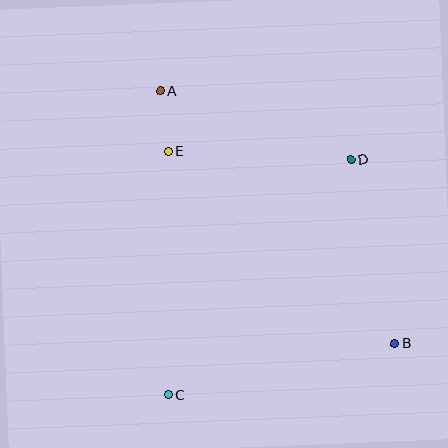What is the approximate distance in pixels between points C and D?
The distance between C and D is approximately 298 pixels.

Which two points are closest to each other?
Points A and E are closest to each other.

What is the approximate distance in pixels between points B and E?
The distance between B and E is approximately 297 pixels.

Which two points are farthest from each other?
Points A and B are farthest from each other.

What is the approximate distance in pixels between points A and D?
The distance between A and D is approximately 203 pixels.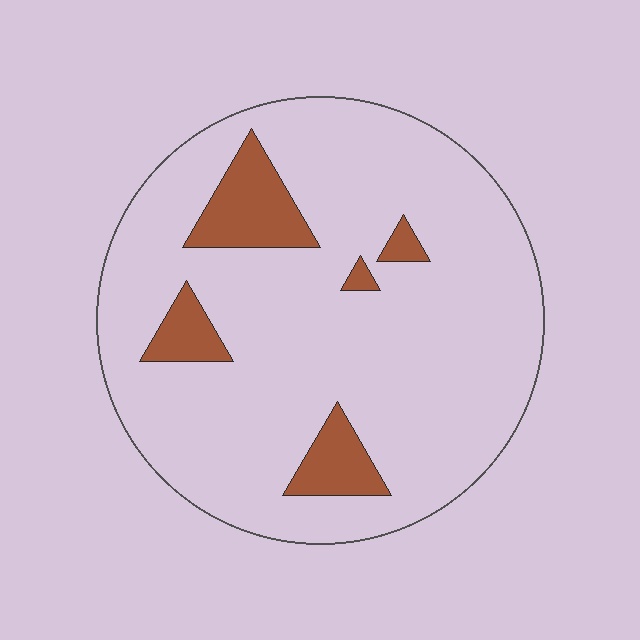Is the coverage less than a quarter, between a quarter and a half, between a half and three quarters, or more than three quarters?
Less than a quarter.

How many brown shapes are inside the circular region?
5.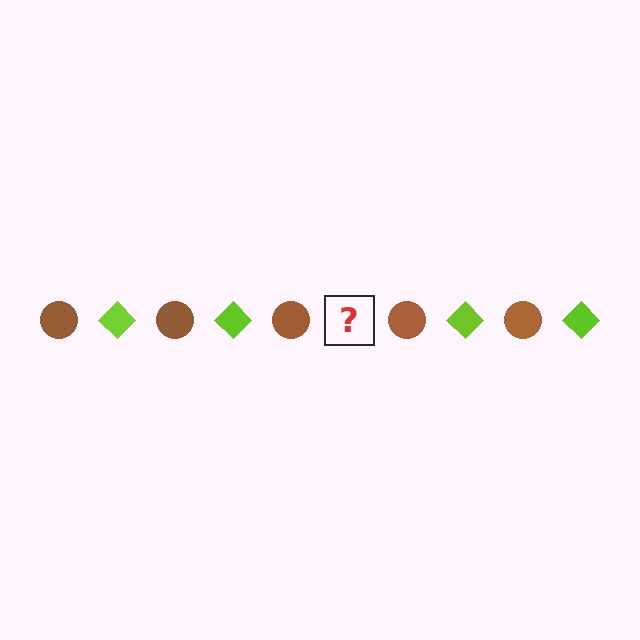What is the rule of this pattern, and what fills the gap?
The rule is that the pattern alternates between brown circle and lime diamond. The gap should be filled with a lime diamond.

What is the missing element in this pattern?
The missing element is a lime diamond.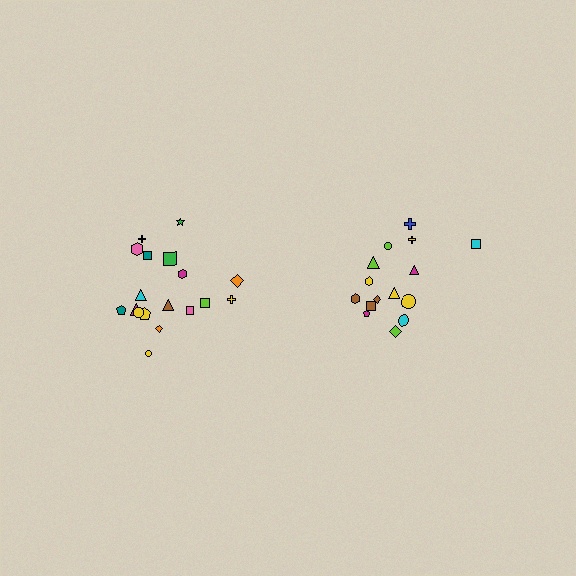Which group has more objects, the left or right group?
The left group.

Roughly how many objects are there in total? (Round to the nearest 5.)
Roughly 35 objects in total.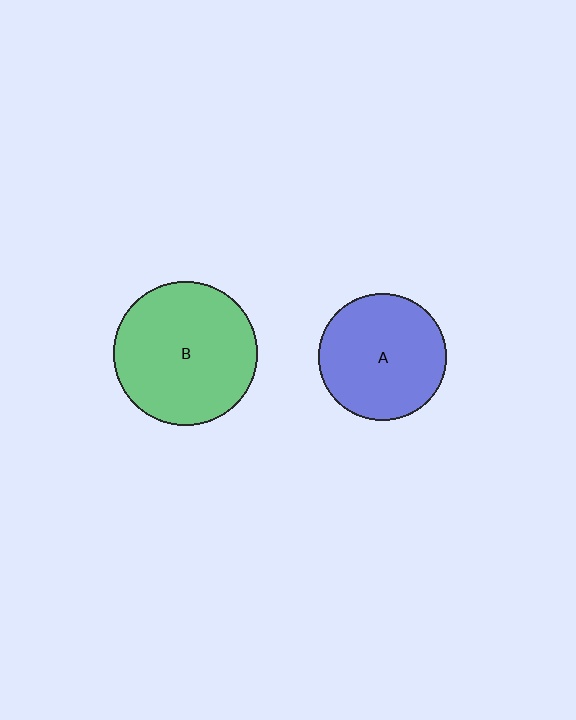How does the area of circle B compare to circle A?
Approximately 1.3 times.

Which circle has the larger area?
Circle B (green).